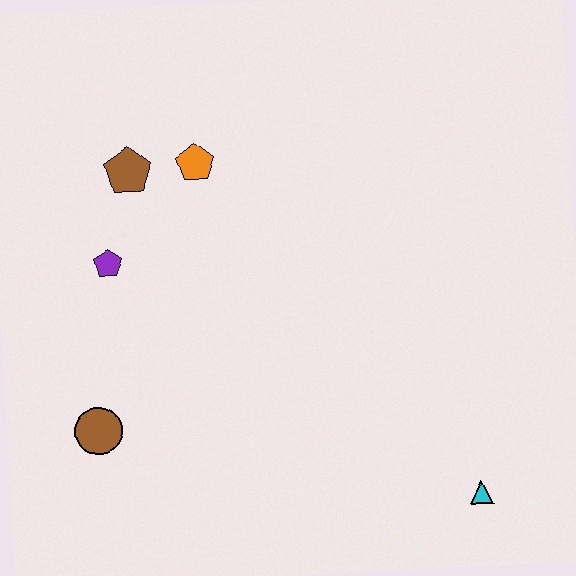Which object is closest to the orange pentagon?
The brown pentagon is closest to the orange pentagon.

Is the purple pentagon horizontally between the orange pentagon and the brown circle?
Yes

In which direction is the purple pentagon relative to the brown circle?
The purple pentagon is above the brown circle.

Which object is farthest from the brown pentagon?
The cyan triangle is farthest from the brown pentagon.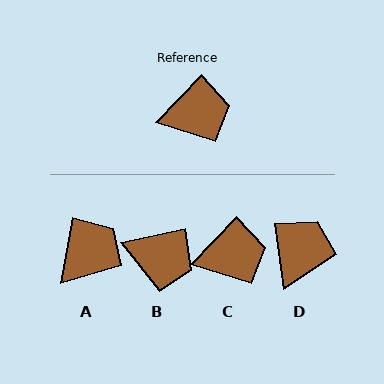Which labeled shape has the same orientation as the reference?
C.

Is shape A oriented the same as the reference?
No, it is off by about 33 degrees.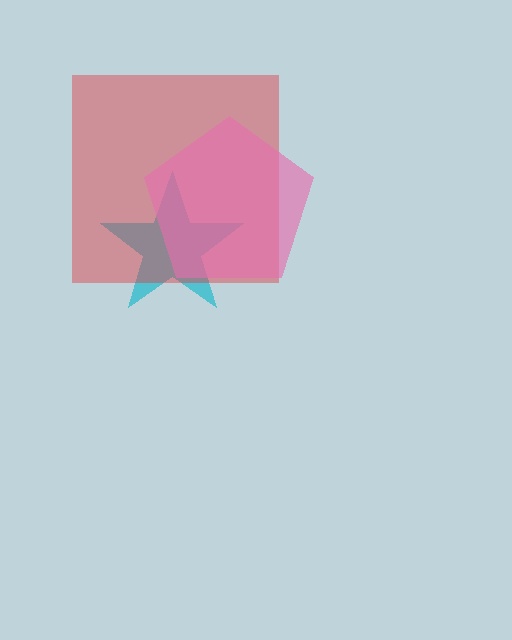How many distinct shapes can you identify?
There are 3 distinct shapes: a cyan star, a red square, a pink pentagon.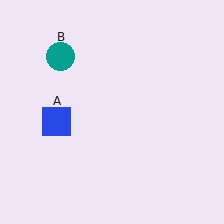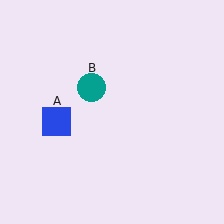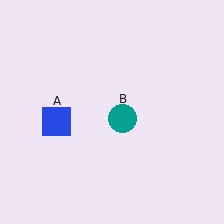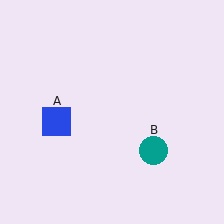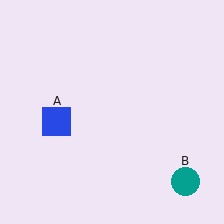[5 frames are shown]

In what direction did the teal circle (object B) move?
The teal circle (object B) moved down and to the right.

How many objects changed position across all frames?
1 object changed position: teal circle (object B).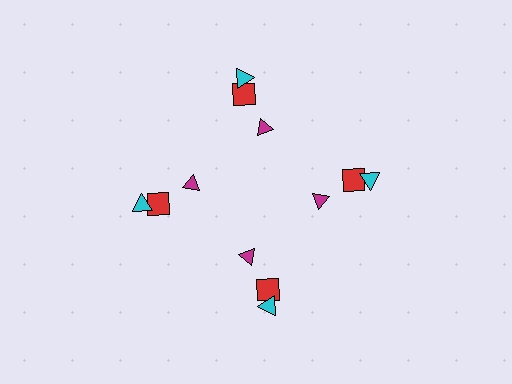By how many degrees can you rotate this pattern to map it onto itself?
The pattern maps onto itself every 90 degrees of rotation.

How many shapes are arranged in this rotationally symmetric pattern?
There are 12 shapes, arranged in 4 groups of 3.